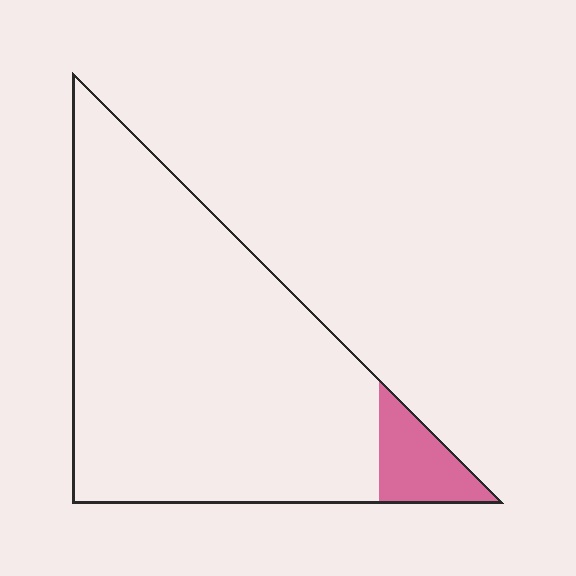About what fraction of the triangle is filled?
About one tenth (1/10).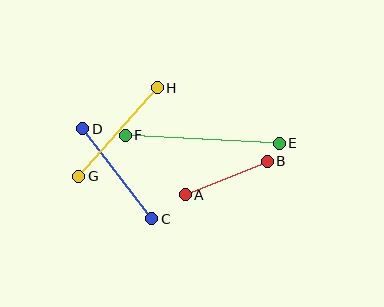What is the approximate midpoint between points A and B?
The midpoint is at approximately (226, 178) pixels.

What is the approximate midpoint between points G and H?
The midpoint is at approximately (118, 132) pixels.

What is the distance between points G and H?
The distance is approximately 118 pixels.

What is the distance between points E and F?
The distance is approximately 154 pixels.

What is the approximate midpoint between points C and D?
The midpoint is at approximately (117, 174) pixels.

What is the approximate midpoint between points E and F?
The midpoint is at approximately (202, 139) pixels.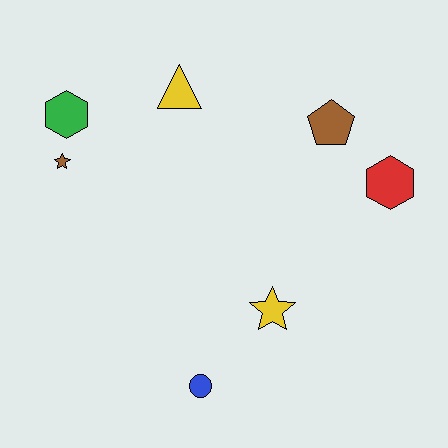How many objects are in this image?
There are 7 objects.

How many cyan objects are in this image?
There are no cyan objects.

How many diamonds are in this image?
There are no diamonds.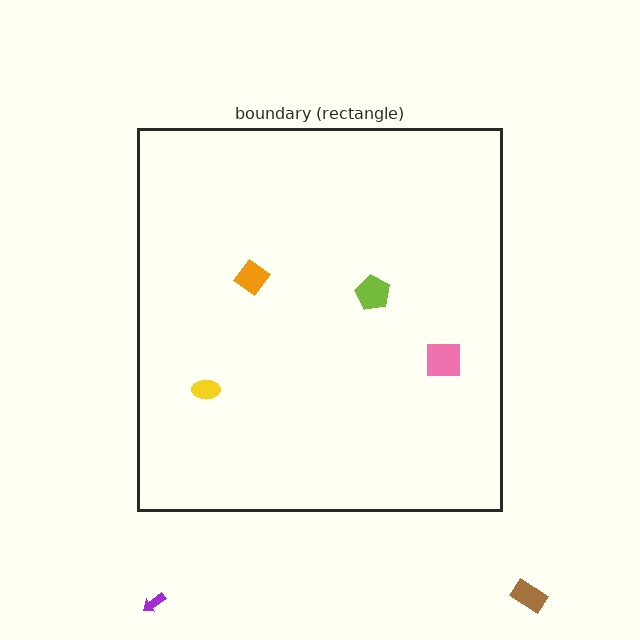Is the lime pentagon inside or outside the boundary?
Inside.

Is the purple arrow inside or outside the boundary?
Outside.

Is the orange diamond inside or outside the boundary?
Inside.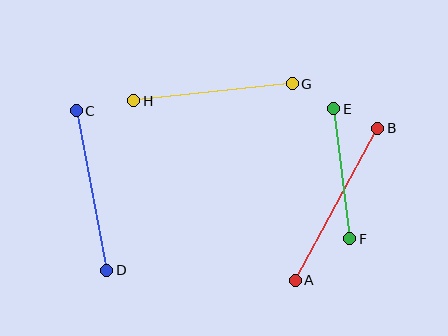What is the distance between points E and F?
The distance is approximately 131 pixels.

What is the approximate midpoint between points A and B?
The midpoint is at approximately (336, 204) pixels.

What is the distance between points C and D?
The distance is approximately 163 pixels.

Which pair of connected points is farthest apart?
Points A and B are farthest apart.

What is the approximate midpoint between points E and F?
The midpoint is at approximately (342, 174) pixels.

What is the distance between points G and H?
The distance is approximately 159 pixels.